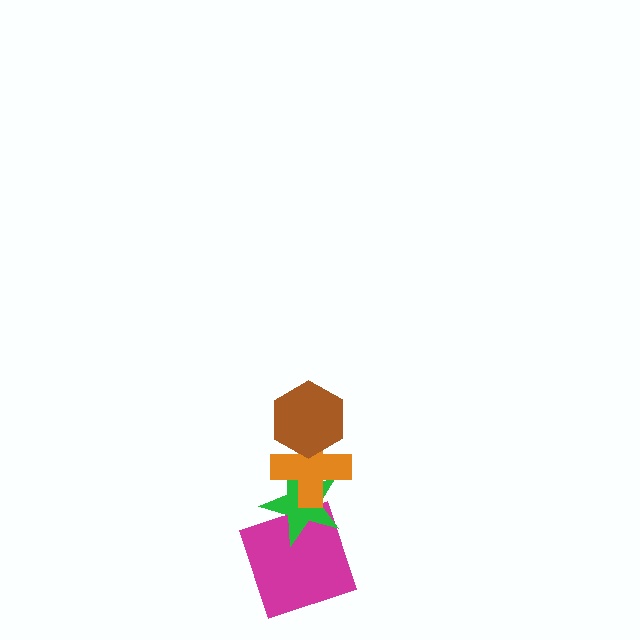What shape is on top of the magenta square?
The green star is on top of the magenta square.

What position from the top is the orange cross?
The orange cross is 2nd from the top.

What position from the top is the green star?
The green star is 3rd from the top.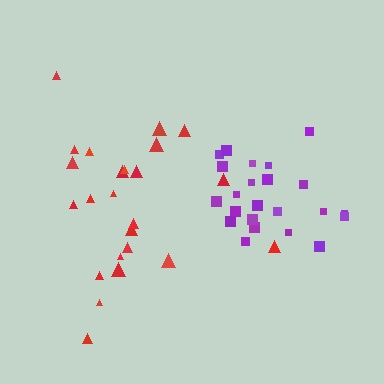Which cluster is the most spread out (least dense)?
Red.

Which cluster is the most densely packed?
Purple.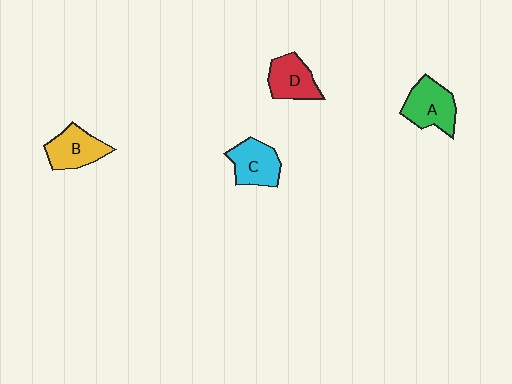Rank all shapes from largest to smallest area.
From largest to smallest: A (green), C (cyan), B (yellow), D (red).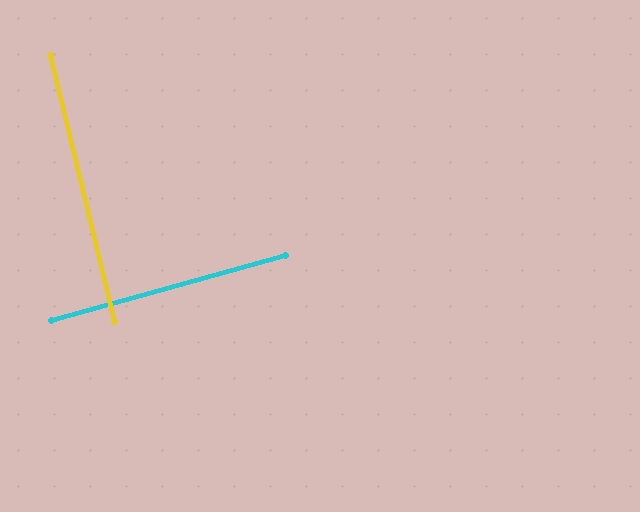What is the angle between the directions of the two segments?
Approximately 88 degrees.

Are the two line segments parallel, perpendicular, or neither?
Perpendicular — they meet at approximately 88°.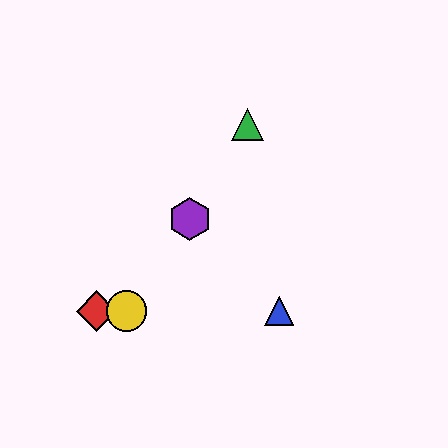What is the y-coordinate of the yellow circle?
The yellow circle is at y≈311.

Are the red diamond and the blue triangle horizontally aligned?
Yes, both are at y≈311.